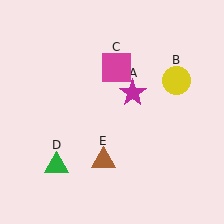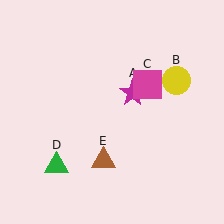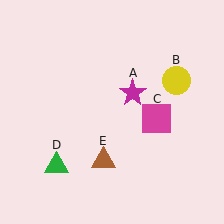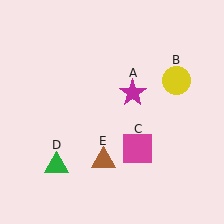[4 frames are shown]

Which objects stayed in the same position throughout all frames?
Magenta star (object A) and yellow circle (object B) and green triangle (object D) and brown triangle (object E) remained stationary.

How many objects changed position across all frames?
1 object changed position: magenta square (object C).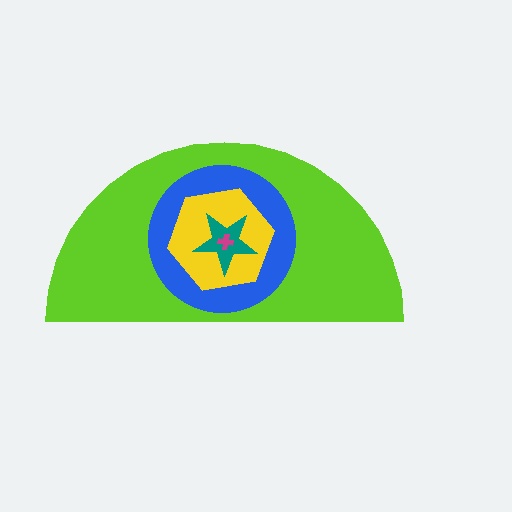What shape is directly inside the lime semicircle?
The blue circle.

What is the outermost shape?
The lime semicircle.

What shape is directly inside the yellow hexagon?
The teal star.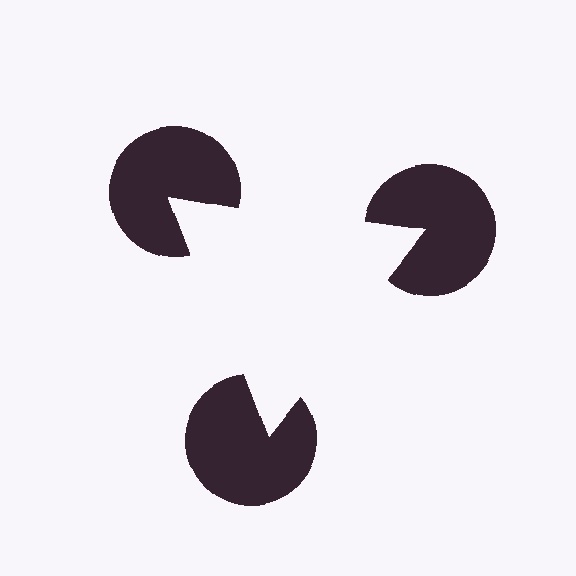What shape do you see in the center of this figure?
An illusory triangle — its edges are inferred from the aligned wedge cuts in the pac-man discs, not physically drawn.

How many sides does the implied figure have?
3 sides.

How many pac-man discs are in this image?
There are 3 — one at each vertex of the illusory triangle.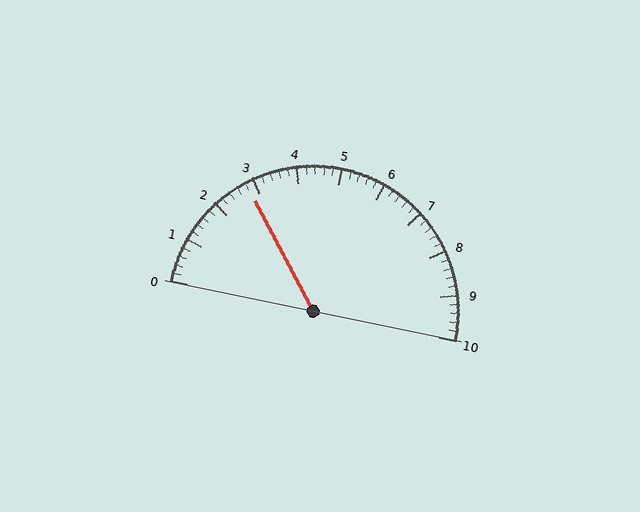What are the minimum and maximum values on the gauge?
The gauge ranges from 0 to 10.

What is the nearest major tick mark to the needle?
The nearest major tick mark is 3.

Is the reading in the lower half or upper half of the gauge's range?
The reading is in the lower half of the range (0 to 10).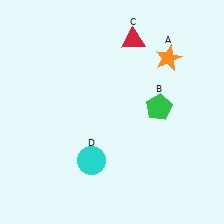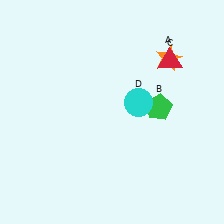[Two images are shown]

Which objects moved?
The objects that moved are: the red triangle (C), the cyan circle (D).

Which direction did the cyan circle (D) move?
The cyan circle (D) moved up.